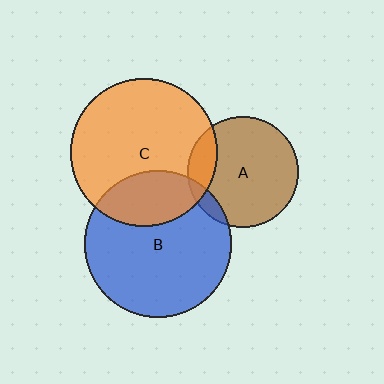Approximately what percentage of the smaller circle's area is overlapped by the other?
Approximately 15%.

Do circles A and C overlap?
Yes.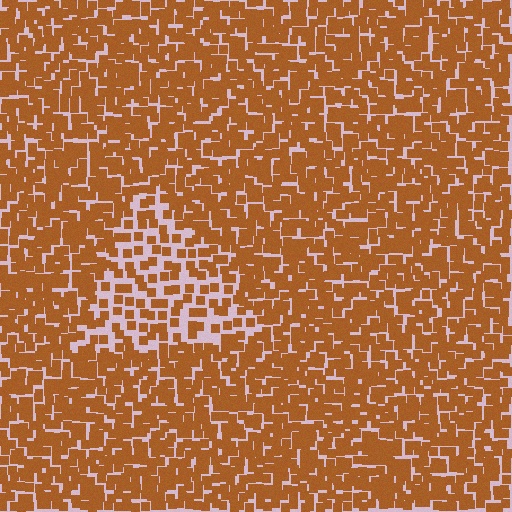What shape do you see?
I see a triangle.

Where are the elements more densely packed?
The elements are more densely packed outside the triangle boundary.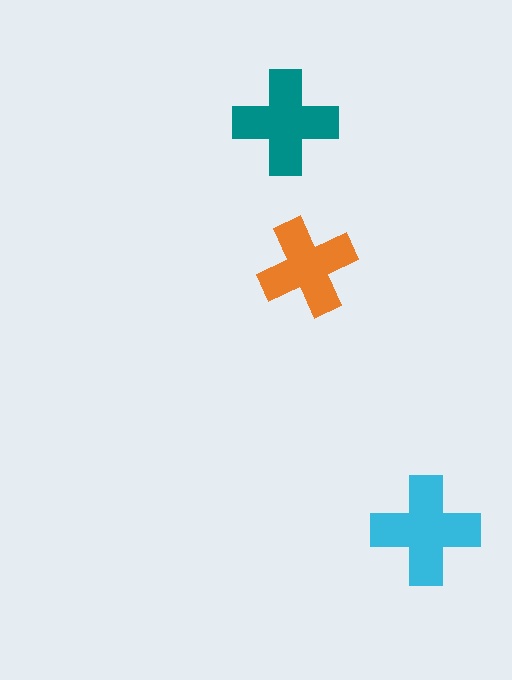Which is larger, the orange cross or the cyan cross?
The cyan one.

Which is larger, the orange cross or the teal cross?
The teal one.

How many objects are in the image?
There are 3 objects in the image.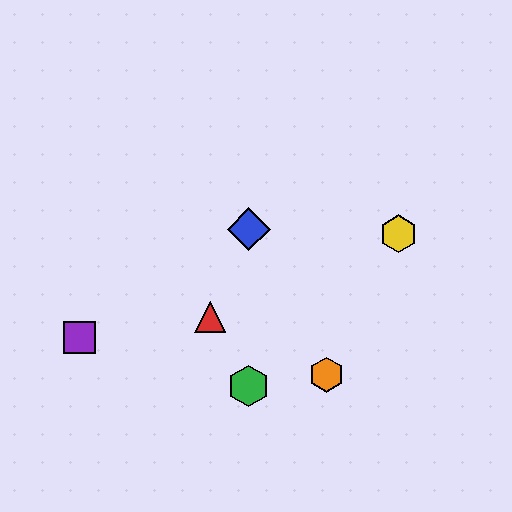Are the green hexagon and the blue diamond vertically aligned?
Yes, both are at x≈249.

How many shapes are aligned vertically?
2 shapes (the blue diamond, the green hexagon) are aligned vertically.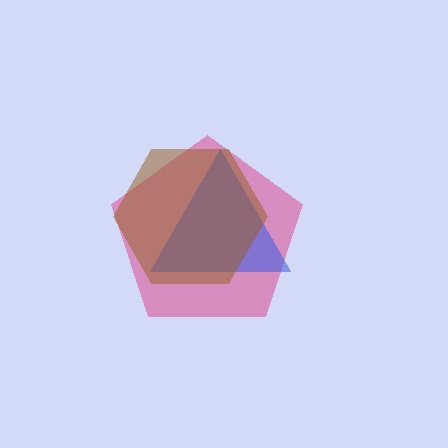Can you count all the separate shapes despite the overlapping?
Yes, there are 3 separate shapes.